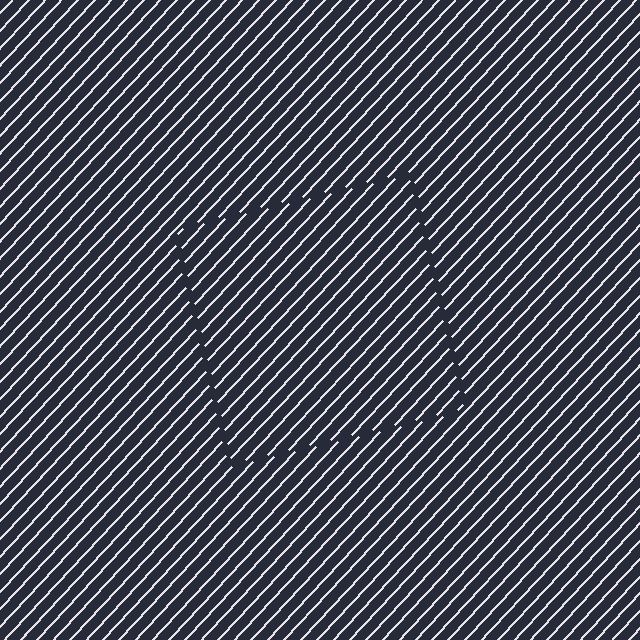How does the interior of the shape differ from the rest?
The interior of the shape contains the same grating, shifted by half a period — the contour is defined by the phase discontinuity where line-ends from the inner and outer gratings abut.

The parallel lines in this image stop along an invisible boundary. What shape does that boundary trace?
An illusory square. The interior of the shape contains the same grating, shifted by half a period — the contour is defined by the phase discontinuity where line-ends from the inner and outer gratings abut.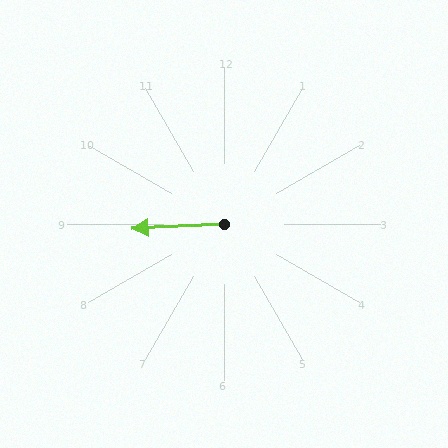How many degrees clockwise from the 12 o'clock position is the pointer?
Approximately 267 degrees.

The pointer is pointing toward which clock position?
Roughly 9 o'clock.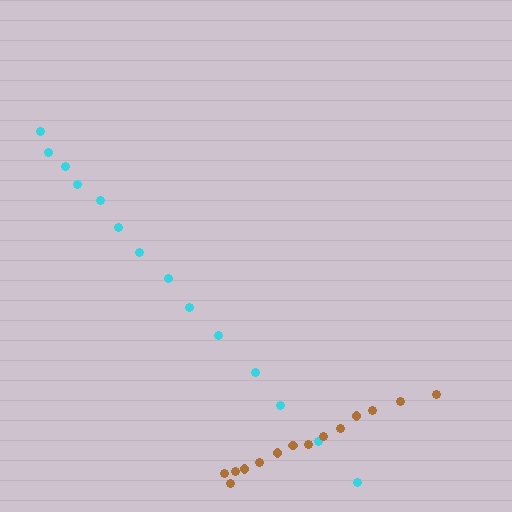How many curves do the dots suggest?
There are 2 distinct paths.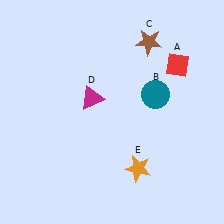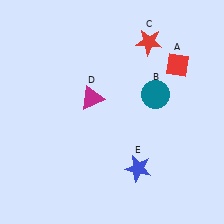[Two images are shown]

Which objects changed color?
C changed from brown to red. E changed from orange to blue.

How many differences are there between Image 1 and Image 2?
There are 2 differences between the two images.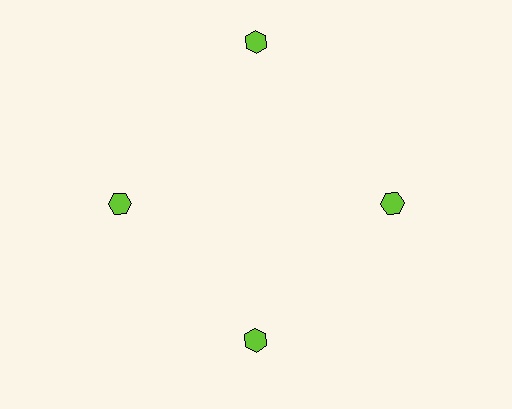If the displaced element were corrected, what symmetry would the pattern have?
It would have 4-fold rotational symmetry — the pattern would map onto itself every 90 degrees.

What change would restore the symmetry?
The symmetry would be restored by moving it inward, back onto the ring so that all 4 hexagons sit at equal angles and equal distance from the center.